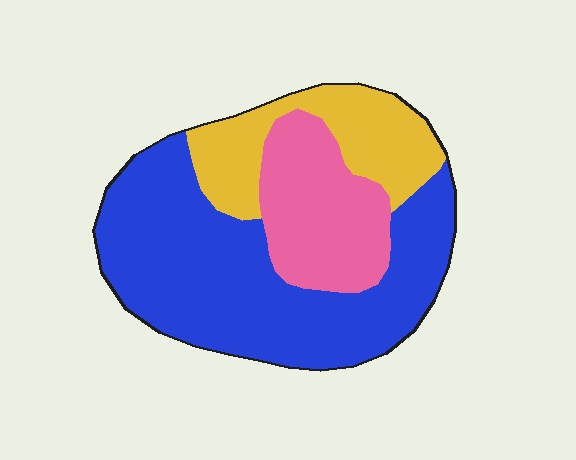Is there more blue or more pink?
Blue.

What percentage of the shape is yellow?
Yellow takes up about one fifth (1/5) of the shape.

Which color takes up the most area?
Blue, at roughly 55%.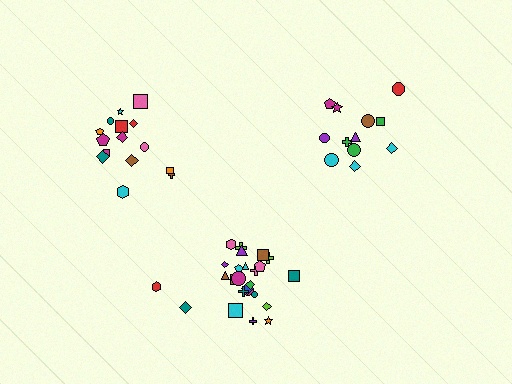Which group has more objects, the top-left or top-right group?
The top-left group.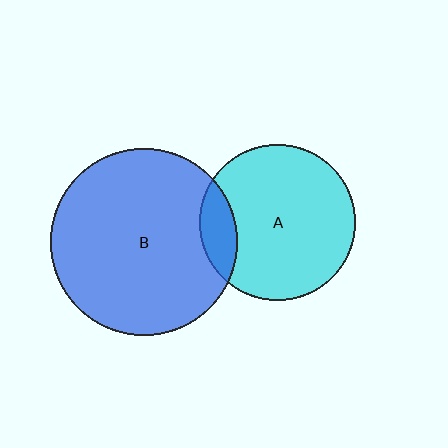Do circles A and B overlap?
Yes.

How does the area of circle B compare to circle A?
Approximately 1.4 times.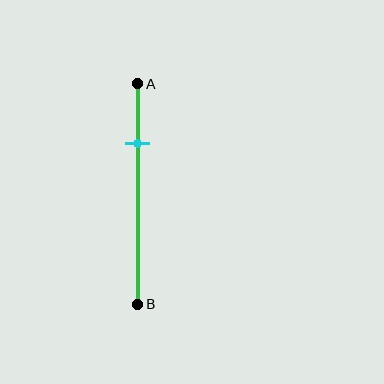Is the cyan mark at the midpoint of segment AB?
No, the mark is at about 25% from A, not at the 50% midpoint.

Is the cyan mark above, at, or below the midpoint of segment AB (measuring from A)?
The cyan mark is above the midpoint of segment AB.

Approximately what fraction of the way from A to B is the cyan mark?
The cyan mark is approximately 25% of the way from A to B.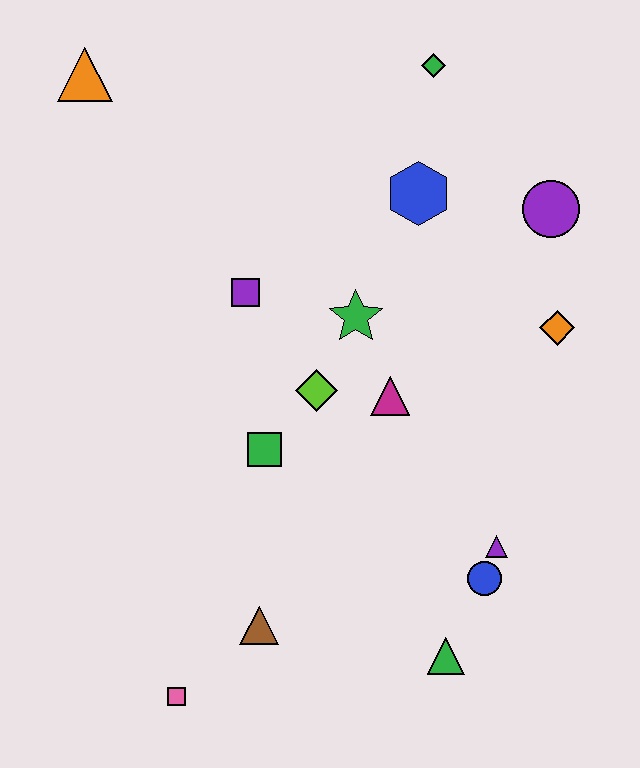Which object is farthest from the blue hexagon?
The pink square is farthest from the blue hexagon.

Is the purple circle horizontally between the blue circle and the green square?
No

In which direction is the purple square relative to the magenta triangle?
The purple square is to the left of the magenta triangle.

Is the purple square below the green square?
No